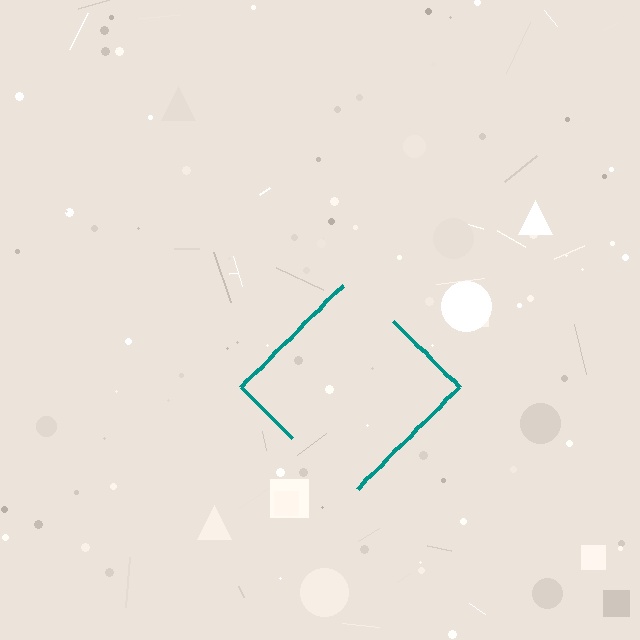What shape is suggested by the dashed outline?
The dashed outline suggests a diamond.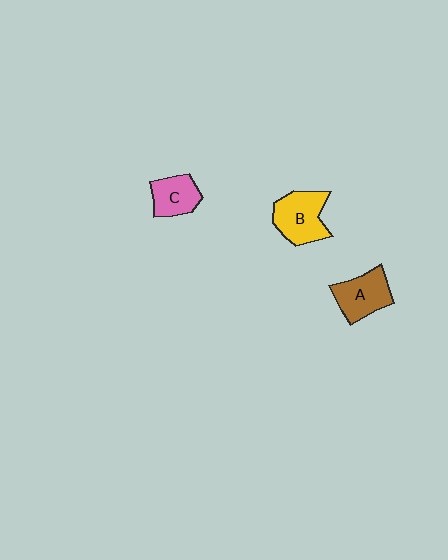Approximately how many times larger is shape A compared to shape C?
Approximately 1.3 times.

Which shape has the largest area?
Shape B (yellow).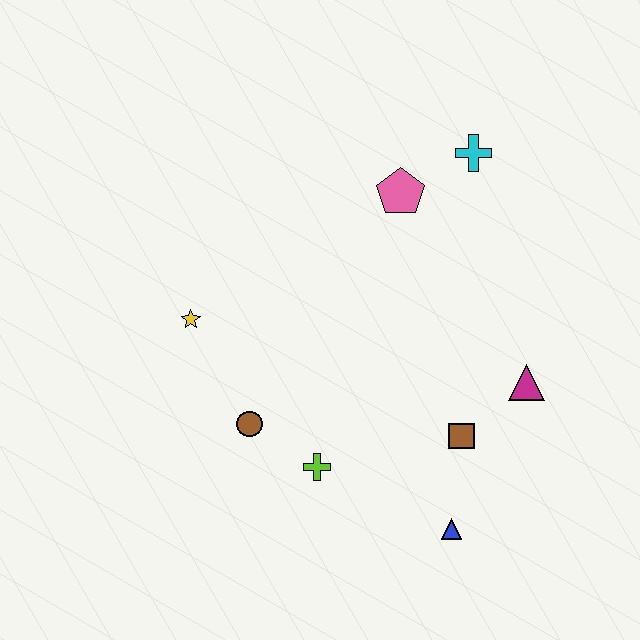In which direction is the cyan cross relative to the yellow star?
The cyan cross is to the right of the yellow star.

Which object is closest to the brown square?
The magenta triangle is closest to the brown square.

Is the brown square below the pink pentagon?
Yes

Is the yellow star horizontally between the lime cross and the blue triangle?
No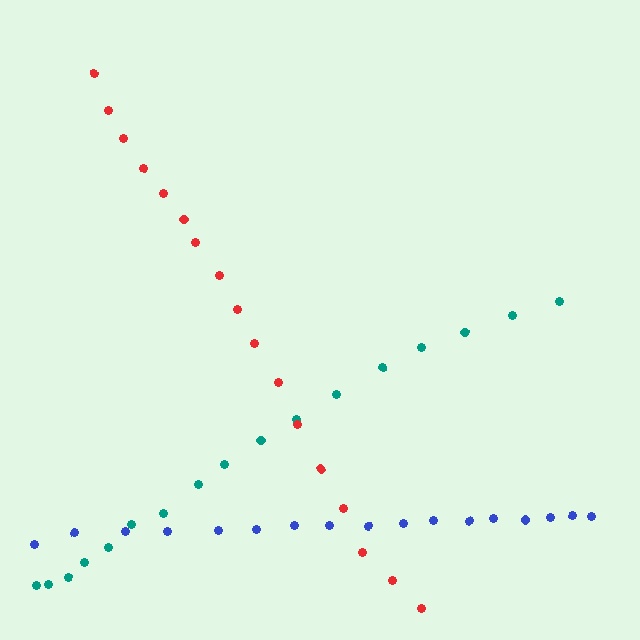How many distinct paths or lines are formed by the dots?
There are 3 distinct paths.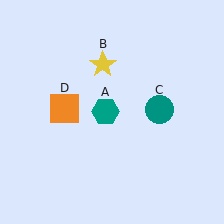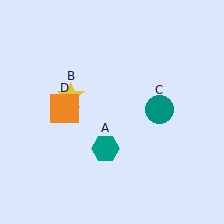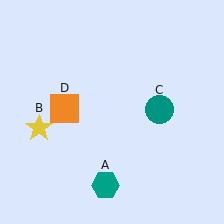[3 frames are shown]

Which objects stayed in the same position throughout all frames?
Teal circle (object C) and orange square (object D) remained stationary.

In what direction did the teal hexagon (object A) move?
The teal hexagon (object A) moved down.